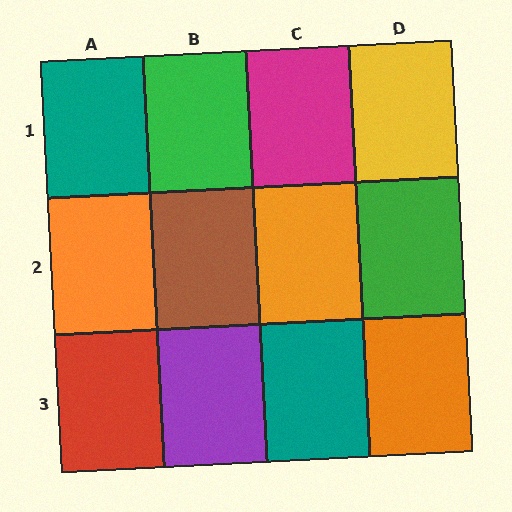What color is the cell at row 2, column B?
Brown.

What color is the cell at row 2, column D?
Green.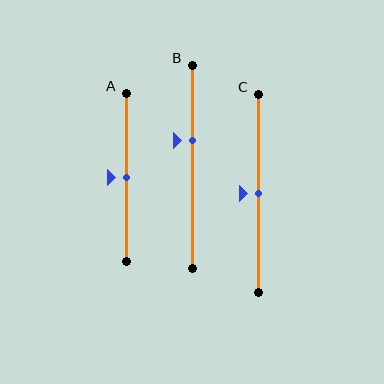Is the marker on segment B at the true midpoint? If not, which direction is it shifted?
No, the marker on segment B is shifted upward by about 13% of the segment length.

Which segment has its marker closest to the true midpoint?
Segment A has its marker closest to the true midpoint.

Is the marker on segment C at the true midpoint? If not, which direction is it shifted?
Yes, the marker on segment C is at the true midpoint.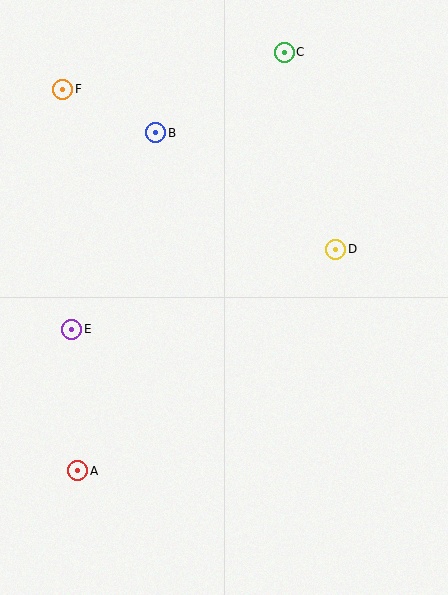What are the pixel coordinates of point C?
Point C is at (284, 52).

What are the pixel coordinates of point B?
Point B is at (156, 133).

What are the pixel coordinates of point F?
Point F is at (63, 89).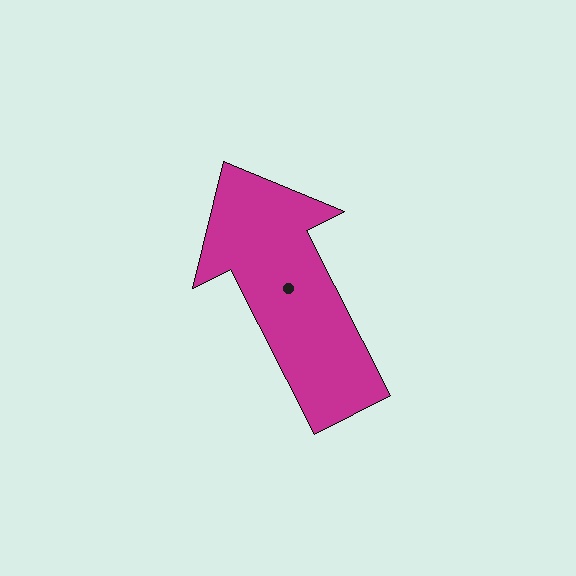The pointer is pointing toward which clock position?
Roughly 11 o'clock.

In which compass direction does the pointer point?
Northwest.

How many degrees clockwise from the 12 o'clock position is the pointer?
Approximately 333 degrees.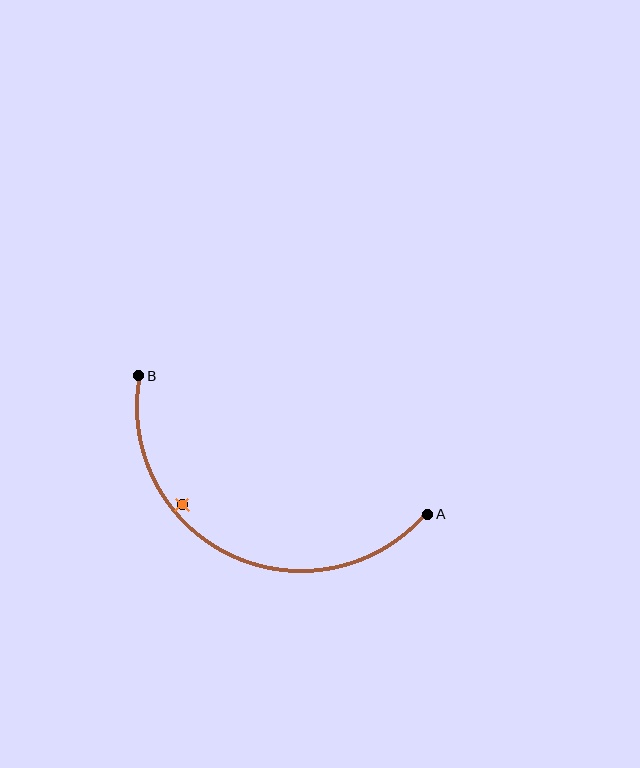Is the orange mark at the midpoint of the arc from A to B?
No — the orange mark does not lie on the arc at all. It sits slightly inside the curve.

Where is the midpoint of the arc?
The arc midpoint is the point on the curve farthest from the straight line joining A and B. It sits below that line.